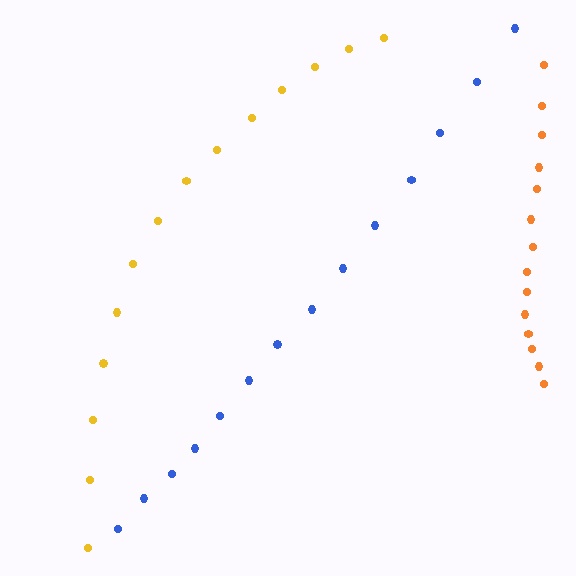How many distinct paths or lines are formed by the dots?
There are 3 distinct paths.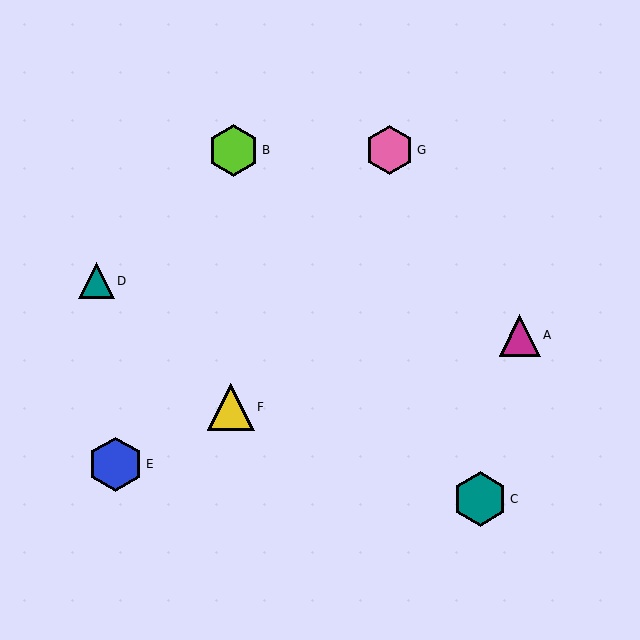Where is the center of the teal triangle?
The center of the teal triangle is at (96, 281).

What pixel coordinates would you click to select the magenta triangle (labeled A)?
Click at (520, 335) to select the magenta triangle A.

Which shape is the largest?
The teal hexagon (labeled C) is the largest.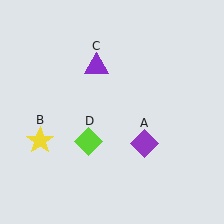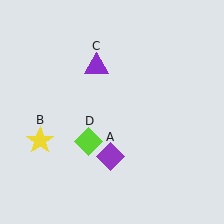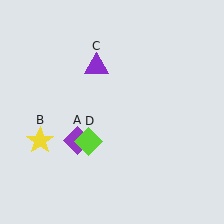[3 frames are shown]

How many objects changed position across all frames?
1 object changed position: purple diamond (object A).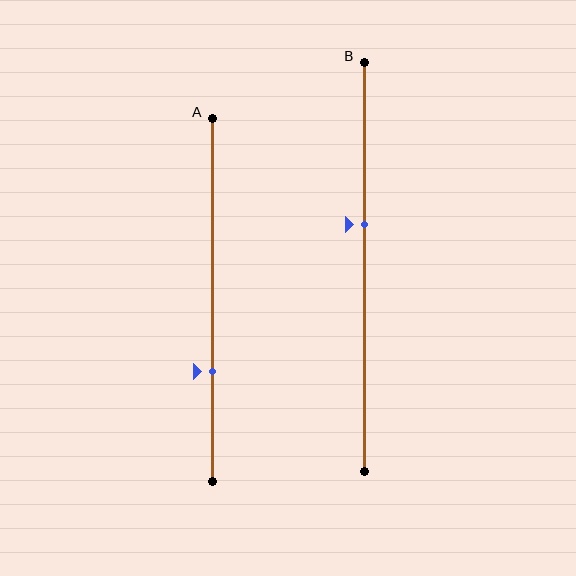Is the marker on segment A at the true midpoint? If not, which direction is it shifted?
No, the marker on segment A is shifted downward by about 20% of the segment length.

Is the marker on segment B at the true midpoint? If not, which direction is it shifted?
No, the marker on segment B is shifted upward by about 11% of the segment length.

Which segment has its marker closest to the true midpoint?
Segment B has its marker closest to the true midpoint.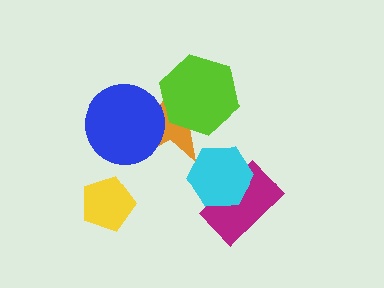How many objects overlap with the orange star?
2 objects overlap with the orange star.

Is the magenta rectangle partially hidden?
Yes, it is partially covered by another shape.